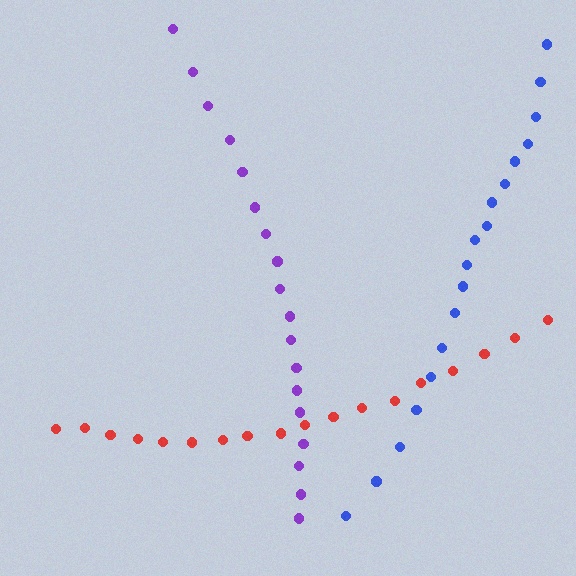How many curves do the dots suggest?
There are 3 distinct paths.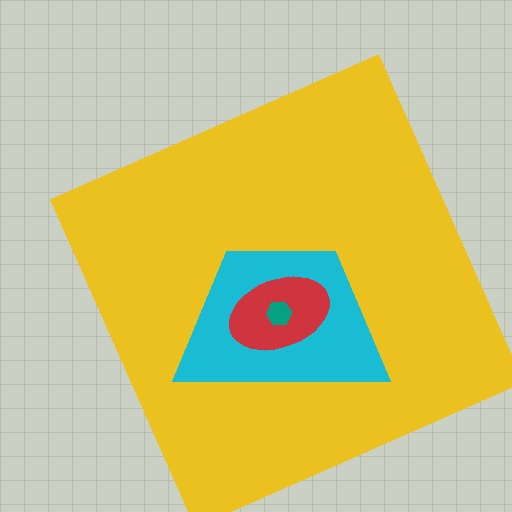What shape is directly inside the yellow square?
The cyan trapezoid.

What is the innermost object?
The teal hexagon.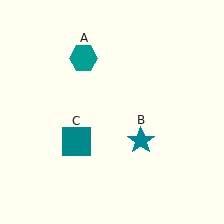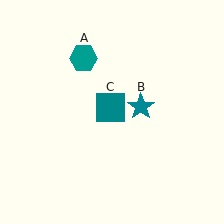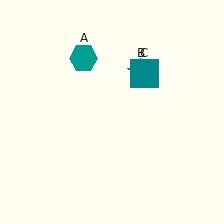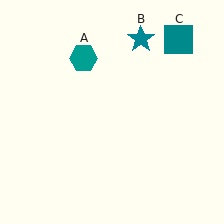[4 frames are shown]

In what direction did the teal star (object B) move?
The teal star (object B) moved up.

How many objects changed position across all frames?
2 objects changed position: teal star (object B), teal square (object C).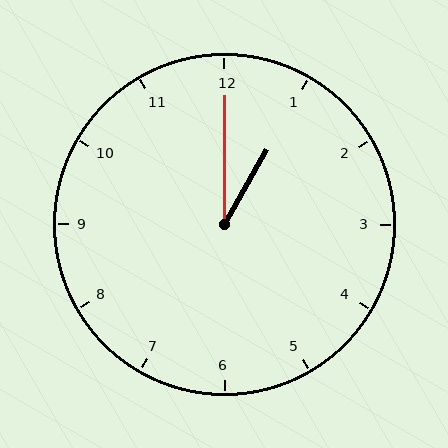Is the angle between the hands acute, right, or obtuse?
It is acute.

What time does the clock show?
1:00.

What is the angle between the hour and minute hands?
Approximately 30 degrees.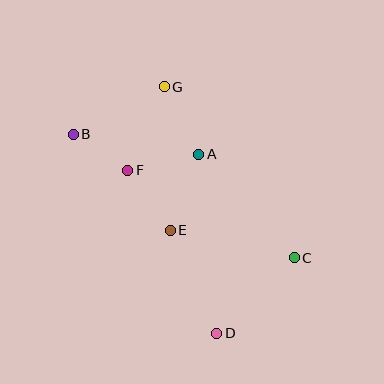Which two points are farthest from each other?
Points B and C are farthest from each other.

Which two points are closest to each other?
Points B and F are closest to each other.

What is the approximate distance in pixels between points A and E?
The distance between A and E is approximately 81 pixels.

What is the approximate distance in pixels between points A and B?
The distance between A and B is approximately 127 pixels.